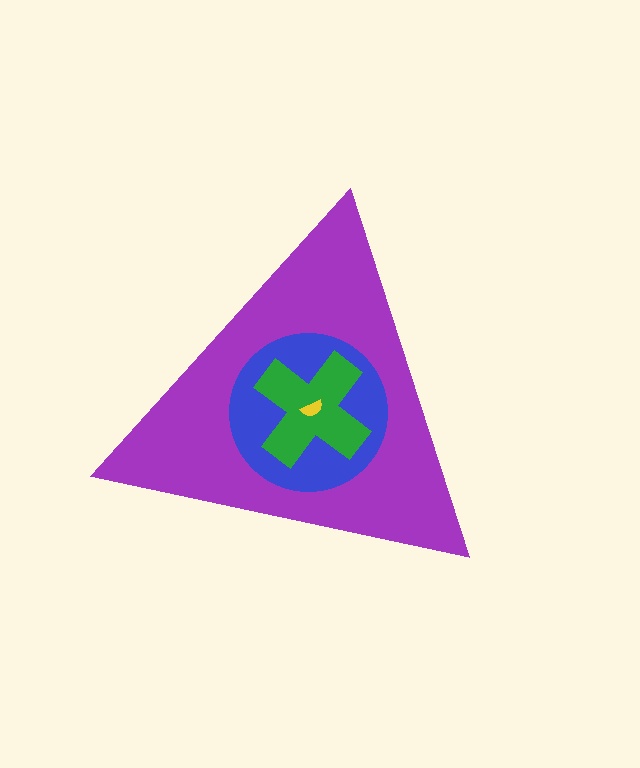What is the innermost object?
The yellow semicircle.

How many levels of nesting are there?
4.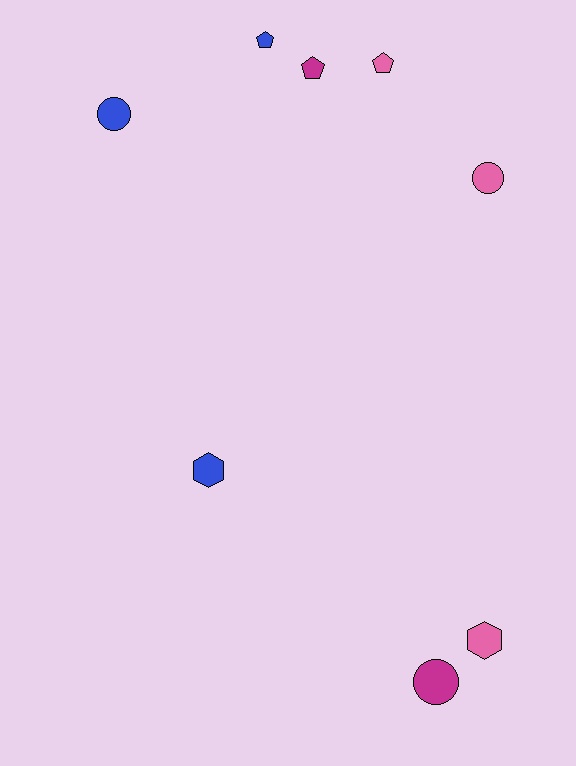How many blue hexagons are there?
There is 1 blue hexagon.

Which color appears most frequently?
Blue, with 3 objects.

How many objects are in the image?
There are 8 objects.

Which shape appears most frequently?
Circle, with 3 objects.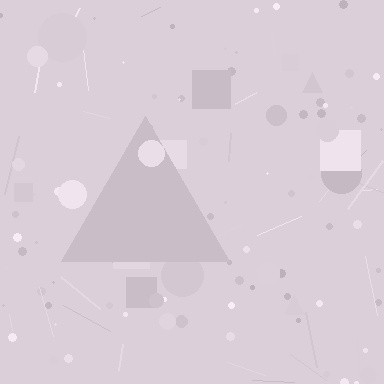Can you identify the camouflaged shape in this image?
The camouflaged shape is a triangle.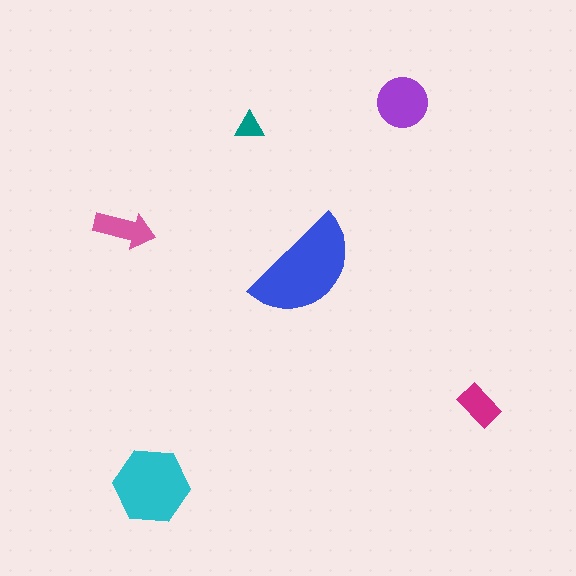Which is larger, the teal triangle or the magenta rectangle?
The magenta rectangle.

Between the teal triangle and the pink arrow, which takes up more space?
The pink arrow.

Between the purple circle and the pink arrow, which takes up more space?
The purple circle.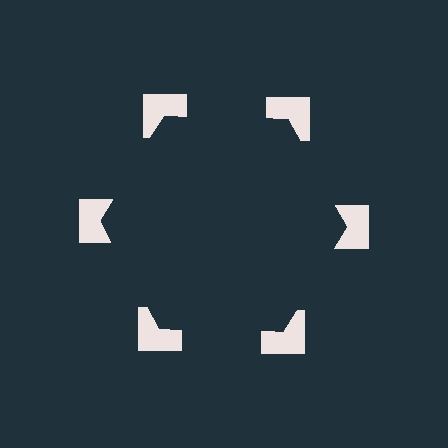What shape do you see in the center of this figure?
An illusory hexagon — its edges are inferred from the aligned wedge cuts in the notched squares, not physically drawn.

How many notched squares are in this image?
There are 6 — one at each vertex of the illusory hexagon.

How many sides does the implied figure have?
6 sides.